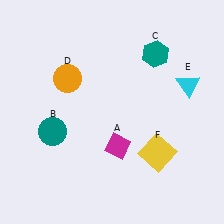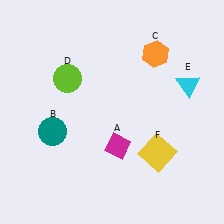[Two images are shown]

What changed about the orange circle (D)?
In Image 1, D is orange. In Image 2, it changed to lime.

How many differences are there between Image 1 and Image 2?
There are 2 differences between the two images.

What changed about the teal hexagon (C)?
In Image 1, C is teal. In Image 2, it changed to orange.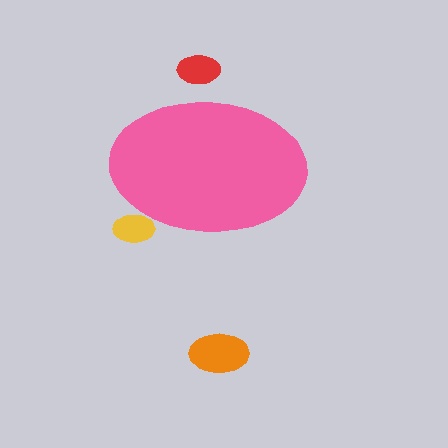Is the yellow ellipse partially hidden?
Yes, the yellow ellipse is partially hidden behind the pink ellipse.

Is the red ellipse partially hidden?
Yes, the red ellipse is partially hidden behind the pink ellipse.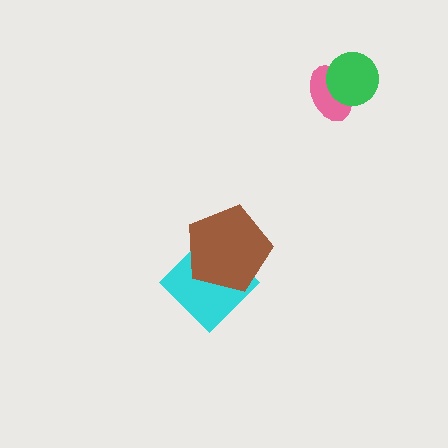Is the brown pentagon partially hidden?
No, no other shape covers it.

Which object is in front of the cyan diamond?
The brown pentagon is in front of the cyan diamond.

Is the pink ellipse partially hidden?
Yes, it is partially covered by another shape.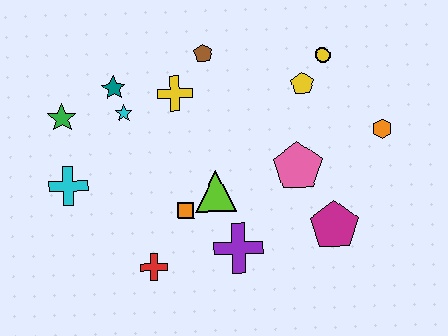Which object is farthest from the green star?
The orange hexagon is farthest from the green star.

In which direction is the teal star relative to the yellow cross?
The teal star is to the left of the yellow cross.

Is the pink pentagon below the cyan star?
Yes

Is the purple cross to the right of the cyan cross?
Yes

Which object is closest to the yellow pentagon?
The yellow circle is closest to the yellow pentagon.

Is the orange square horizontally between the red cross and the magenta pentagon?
Yes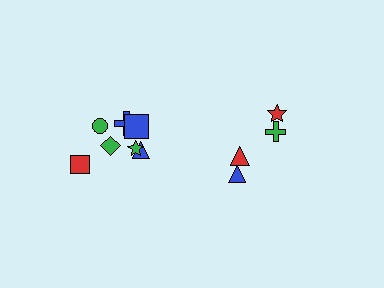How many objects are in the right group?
There are 4 objects.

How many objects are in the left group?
There are 7 objects.